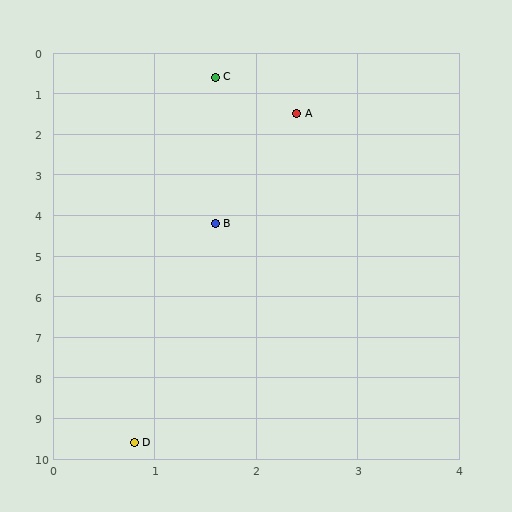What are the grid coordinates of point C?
Point C is at approximately (1.6, 0.6).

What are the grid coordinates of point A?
Point A is at approximately (2.4, 1.5).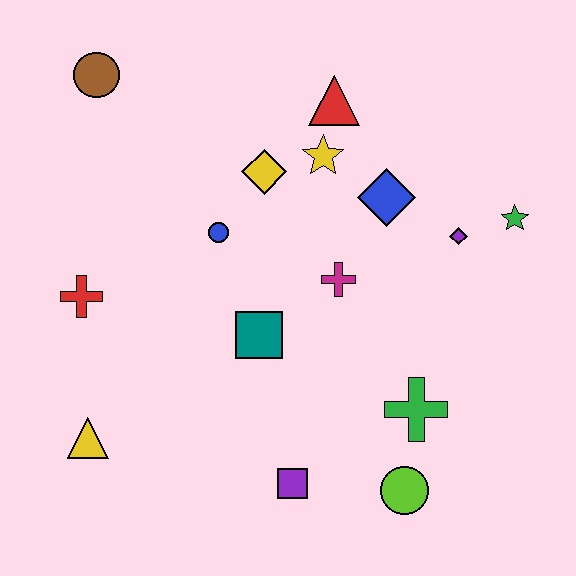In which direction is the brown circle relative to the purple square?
The brown circle is above the purple square.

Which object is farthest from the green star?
The yellow triangle is farthest from the green star.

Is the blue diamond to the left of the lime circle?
Yes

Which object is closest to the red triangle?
The yellow star is closest to the red triangle.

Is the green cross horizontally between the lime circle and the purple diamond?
Yes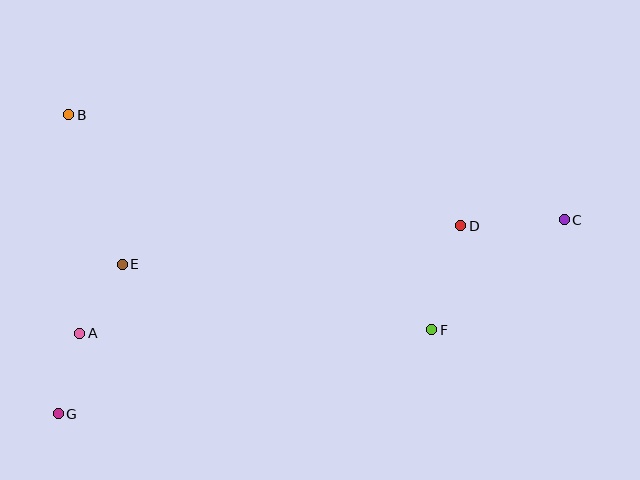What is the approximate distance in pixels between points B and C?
The distance between B and C is approximately 507 pixels.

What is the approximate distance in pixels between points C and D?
The distance between C and D is approximately 104 pixels.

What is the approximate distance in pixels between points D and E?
The distance between D and E is approximately 341 pixels.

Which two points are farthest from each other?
Points C and G are farthest from each other.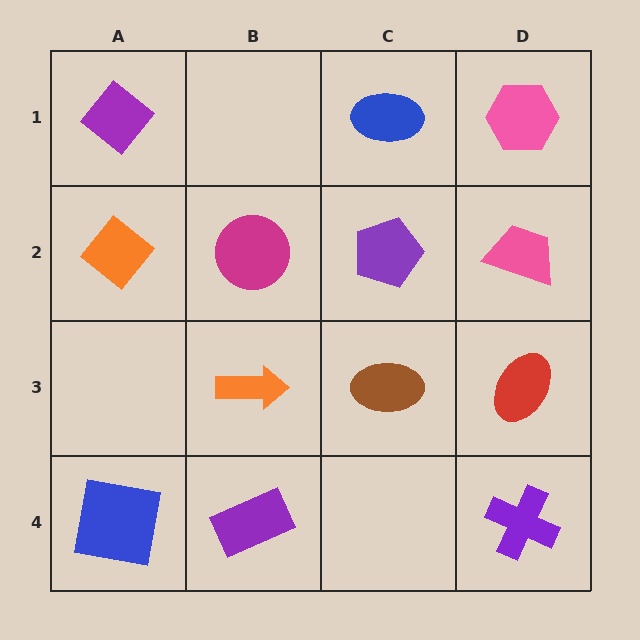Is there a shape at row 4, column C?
No, that cell is empty.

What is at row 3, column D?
A red ellipse.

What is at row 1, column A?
A purple diamond.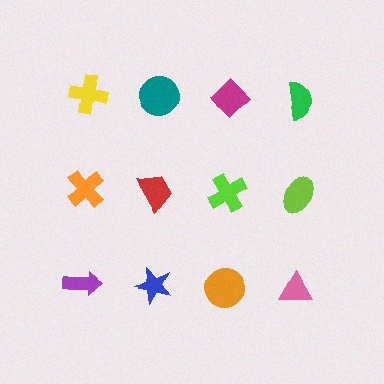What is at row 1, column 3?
A magenta diamond.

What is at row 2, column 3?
A lime cross.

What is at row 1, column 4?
A green semicircle.